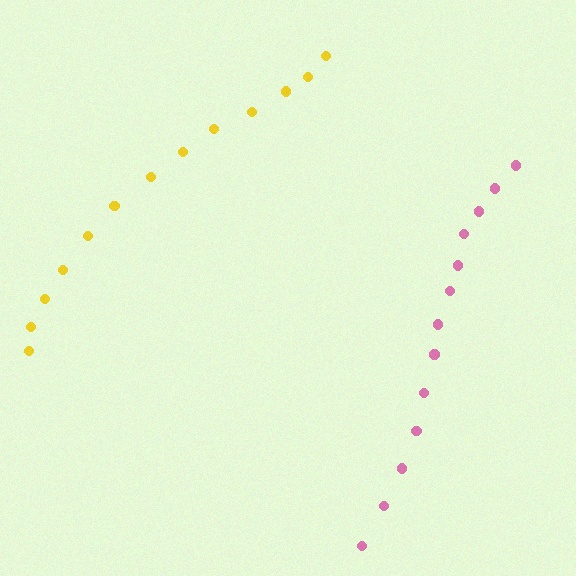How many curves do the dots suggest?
There are 2 distinct paths.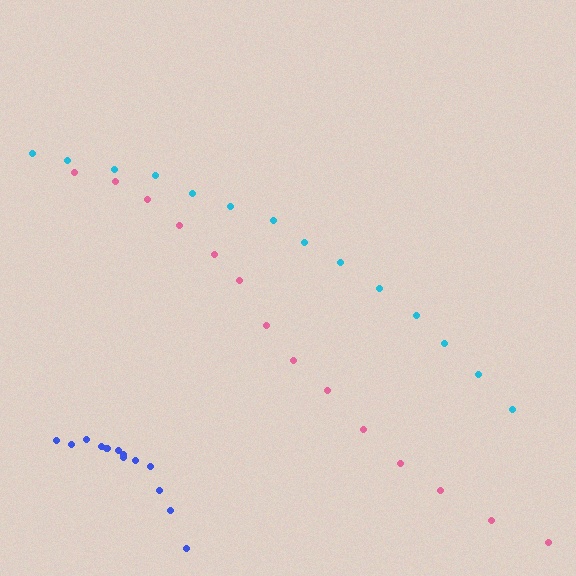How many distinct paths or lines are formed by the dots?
There are 3 distinct paths.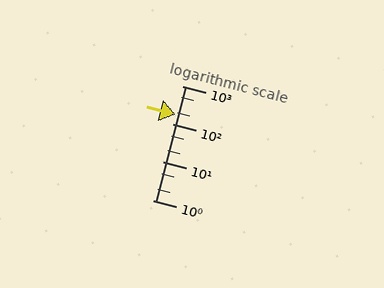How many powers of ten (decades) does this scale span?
The scale spans 3 decades, from 1 to 1000.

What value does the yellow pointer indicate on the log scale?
The pointer indicates approximately 180.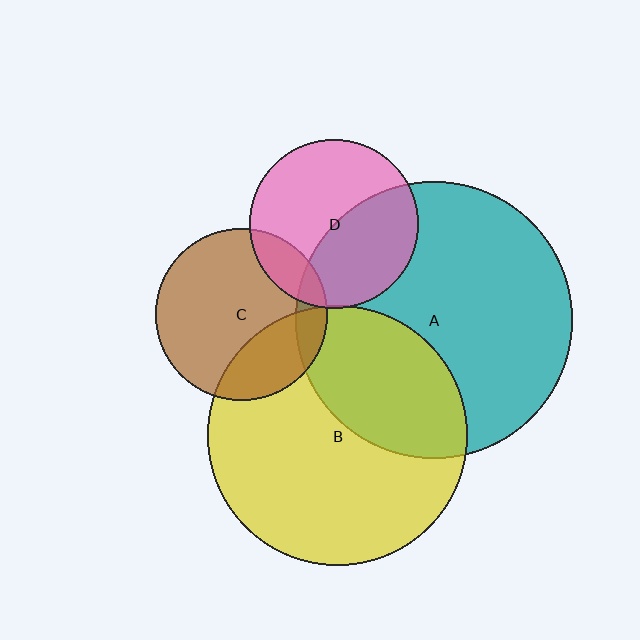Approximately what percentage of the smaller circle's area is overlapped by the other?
Approximately 5%.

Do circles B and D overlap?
Yes.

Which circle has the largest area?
Circle A (teal).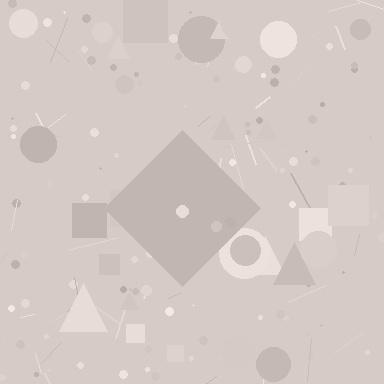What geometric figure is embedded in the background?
A diamond is embedded in the background.